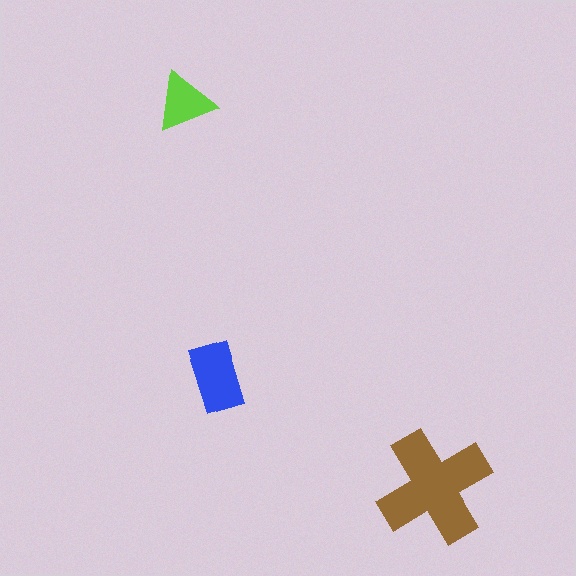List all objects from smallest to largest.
The lime triangle, the blue rectangle, the brown cross.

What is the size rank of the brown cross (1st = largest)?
1st.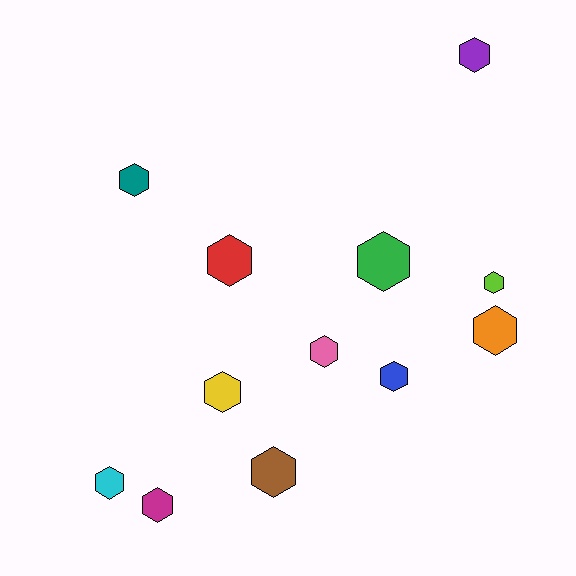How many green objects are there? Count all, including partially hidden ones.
There is 1 green object.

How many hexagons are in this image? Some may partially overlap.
There are 12 hexagons.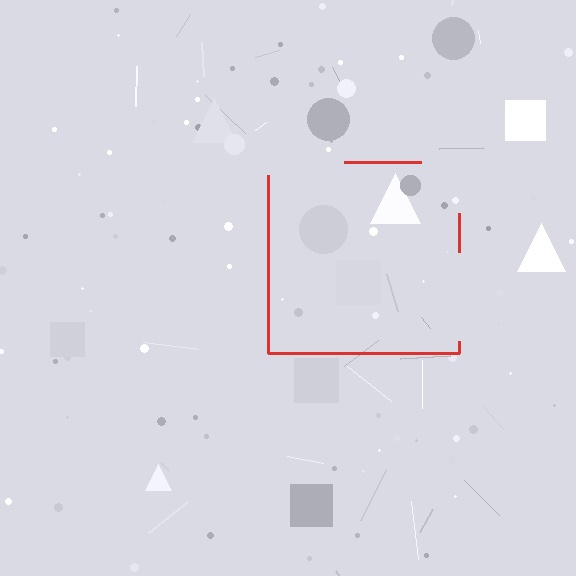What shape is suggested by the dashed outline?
The dashed outline suggests a square.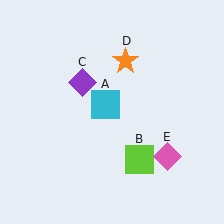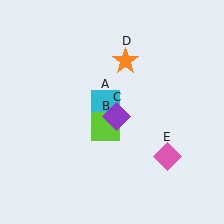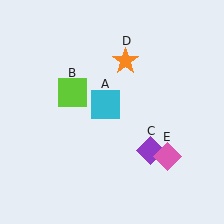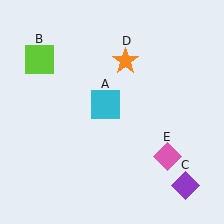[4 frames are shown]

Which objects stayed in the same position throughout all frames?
Cyan square (object A) and orange star (object D) and pink diamond (object E) remained stationary.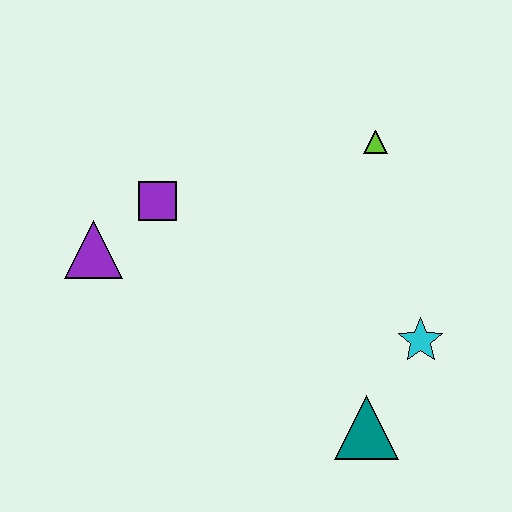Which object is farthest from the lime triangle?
The purple triangle is farthest from the lime triangle.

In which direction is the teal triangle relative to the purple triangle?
The teal triangle is to the right of the purple triangle.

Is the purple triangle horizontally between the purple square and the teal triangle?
No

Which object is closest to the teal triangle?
The cyan star is closest to the teal triangle.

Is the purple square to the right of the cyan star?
No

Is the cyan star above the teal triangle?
Yes